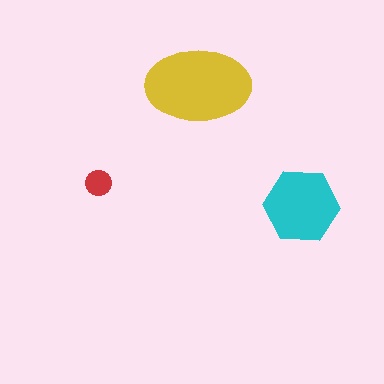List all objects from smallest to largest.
The red circle, the cyan hexagon, the yellow ellipse.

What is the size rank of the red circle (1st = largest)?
3rd.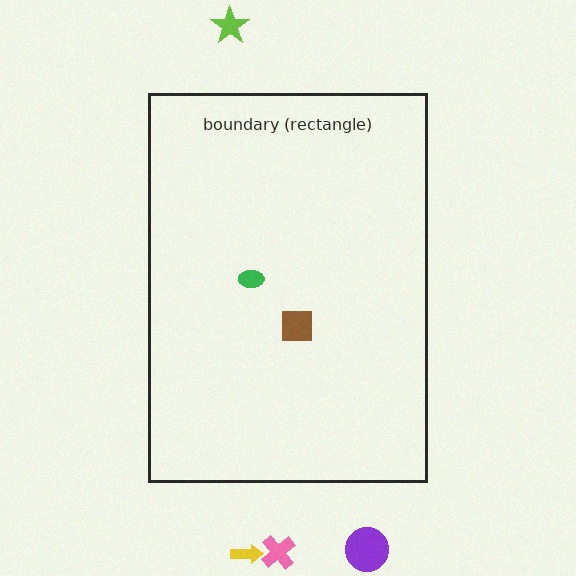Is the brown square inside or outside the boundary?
Inside.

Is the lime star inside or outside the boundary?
Outside.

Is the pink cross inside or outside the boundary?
Outside.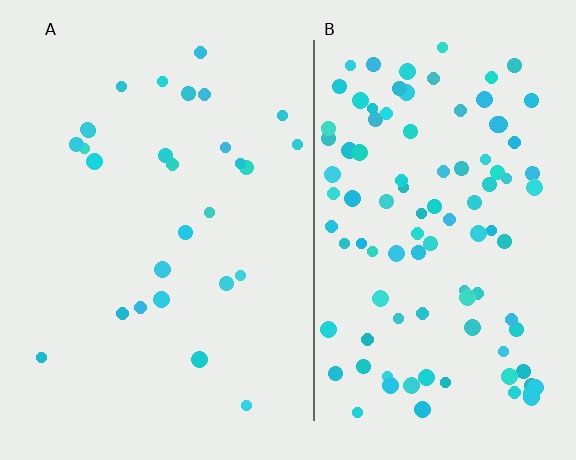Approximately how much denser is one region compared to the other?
Approximately 3.6× — region B over region A.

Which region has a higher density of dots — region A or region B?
B (the right).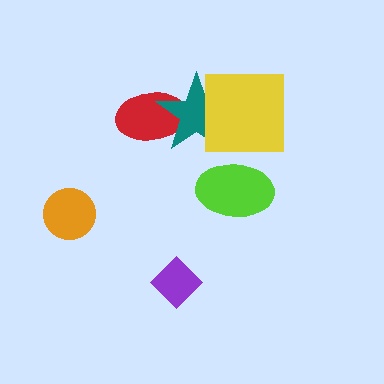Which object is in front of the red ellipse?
The teal star is in front of the red ellipse.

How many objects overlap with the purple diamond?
0 objects overlap with the purple diamond.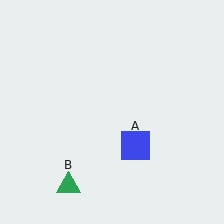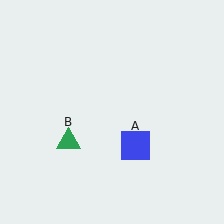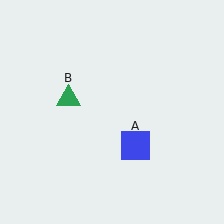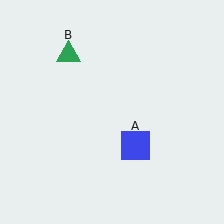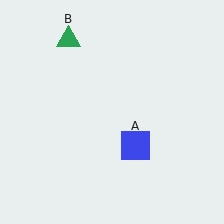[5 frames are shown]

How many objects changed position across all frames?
1 object changed position: green triangle (object B).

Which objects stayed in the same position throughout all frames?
Blue square (object A) remained stationary.